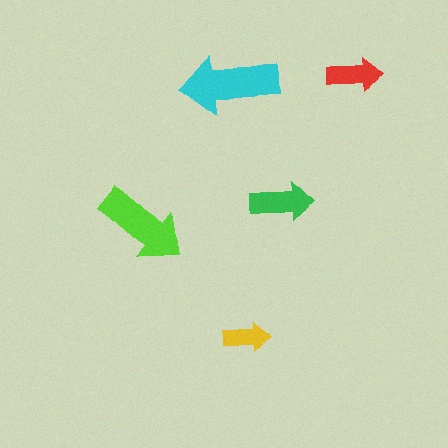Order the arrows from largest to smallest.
the cyan one, the lime one, the green one, the red one, the yellow one.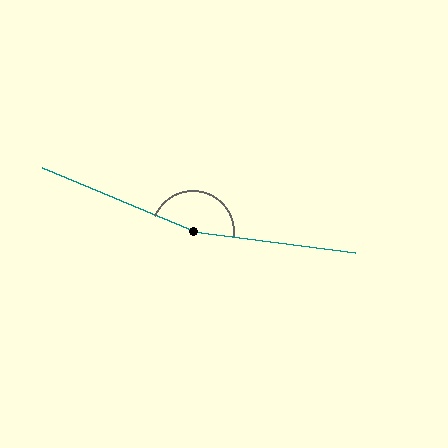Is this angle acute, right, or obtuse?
It is obtuse.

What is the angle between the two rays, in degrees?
Approximately 165 degrees.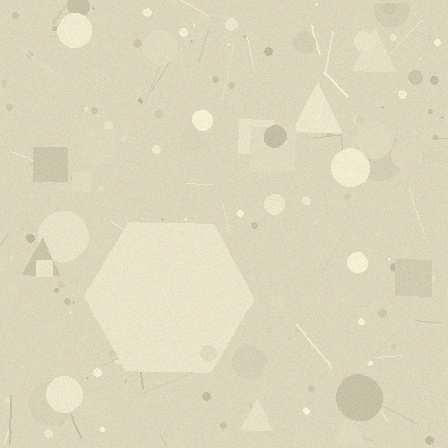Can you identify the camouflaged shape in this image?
The camouflaged shape is a hexagon.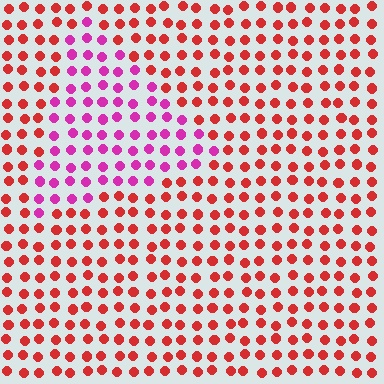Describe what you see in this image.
The image is filled with small red elements in a uniform arrangement. A triangle-shaped region is visible where the elements are tinted to a slightly different hue, forming a subtle color boundary.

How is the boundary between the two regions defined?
The boundary is defined purely by a slight shift in hue (about 46 degrees). Spacing, size, and orientation are identical on both sides.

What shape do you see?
I see a triangle.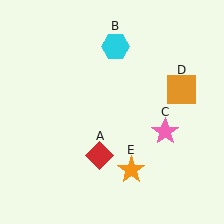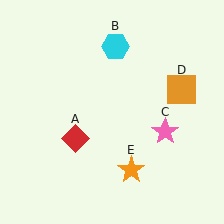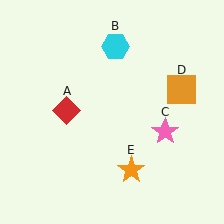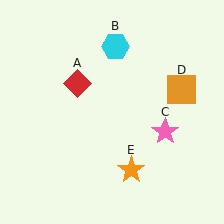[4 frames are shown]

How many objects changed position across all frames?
1 object changed position: red diamond (object A).